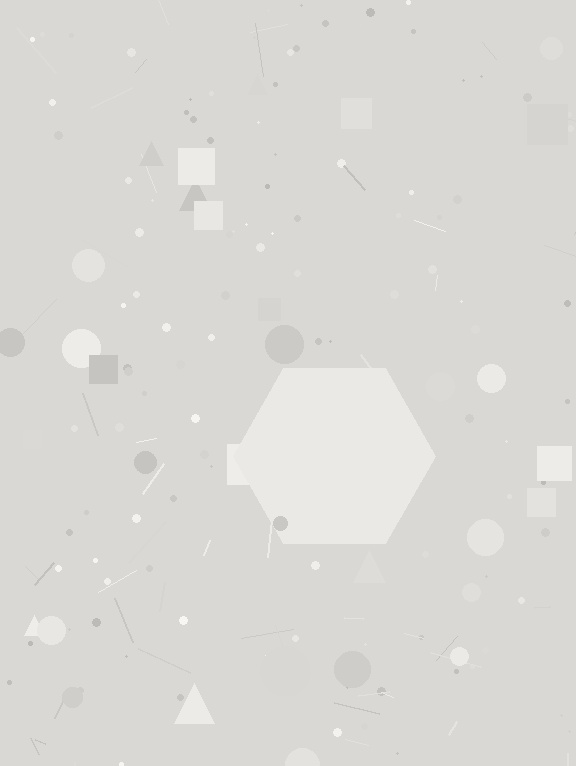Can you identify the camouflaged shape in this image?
The camouflaged shape is a hexagon.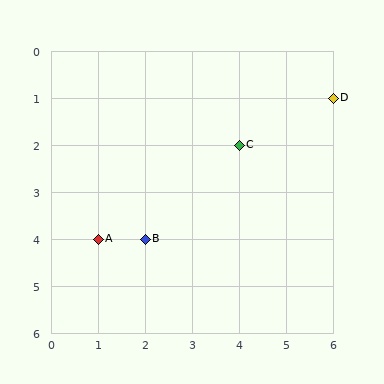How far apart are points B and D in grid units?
Points B and D are 4 columns and 3 rows apart (about 5.0 grid units diagonally).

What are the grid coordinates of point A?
Point A is at grid coordinates (1, 4).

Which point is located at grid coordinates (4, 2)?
Point C is at (4, 2).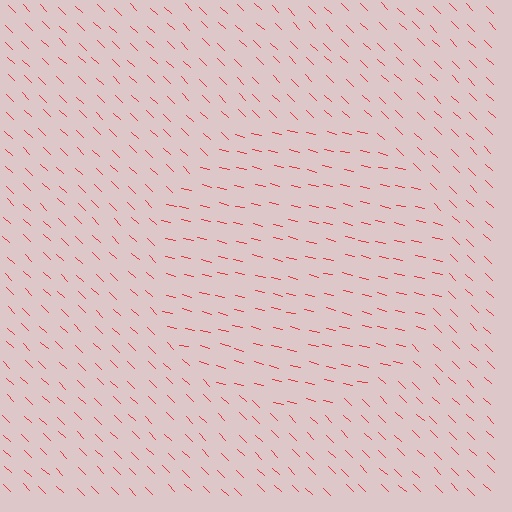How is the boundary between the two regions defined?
The boundary is defined purely by a change in line orientation (approximately 30 degrees difference). All lines are the same color and thickness.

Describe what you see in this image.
The image is filled with small red line segments. A circle region in the image has lines oriented differently from the surrounding lines, creating a visible texture boundary.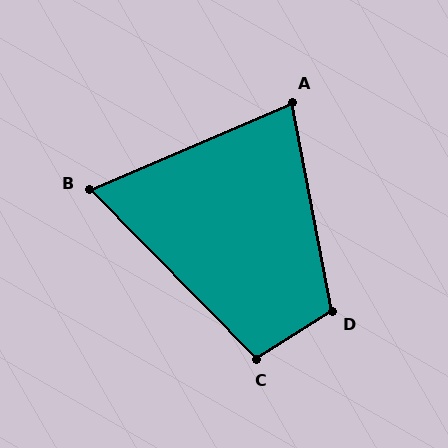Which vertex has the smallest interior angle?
B, at approximately 69 degrees.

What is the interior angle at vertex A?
Approximately 78 degrees (acute).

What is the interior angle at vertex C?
Approximately 102 degrees (obtuse).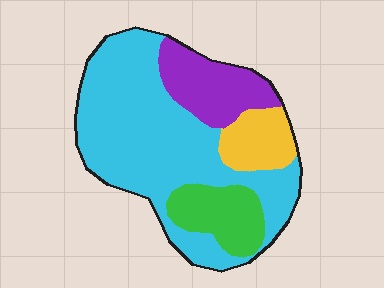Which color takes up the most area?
Cyan, at roughly 60%.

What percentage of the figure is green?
Green takes up less than a sixth of the figure.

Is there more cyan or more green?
Cyan.